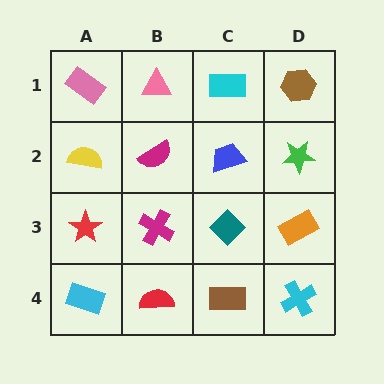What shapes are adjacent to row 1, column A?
A yellow semicircle (row 2, column A), a pink triangle (row 1, column B).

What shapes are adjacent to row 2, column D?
A brown hexagon (row 1, column D), an orange rectangle (row 3, column D), a blue trapezoid (row 2, column C).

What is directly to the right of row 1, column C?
A brown hexagon.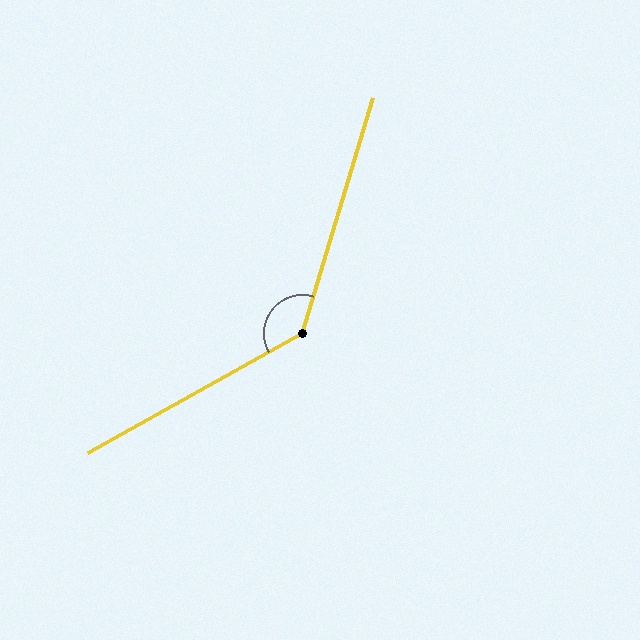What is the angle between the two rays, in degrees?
Approximately 136 degrees.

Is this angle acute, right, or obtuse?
It is obtuse.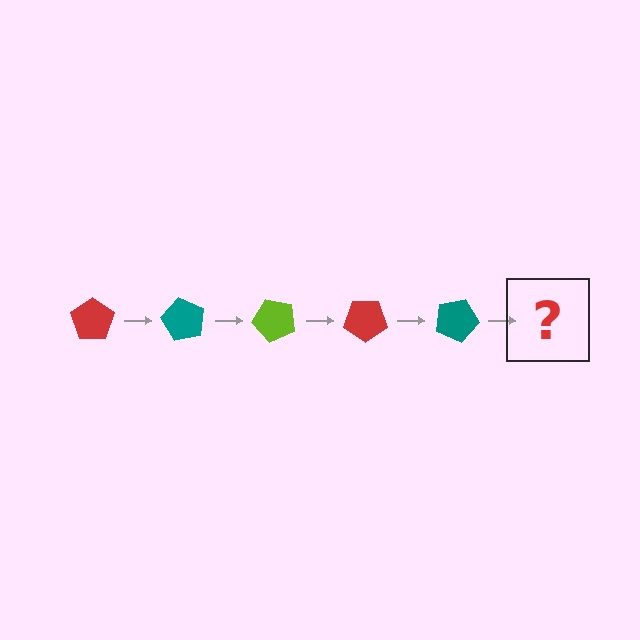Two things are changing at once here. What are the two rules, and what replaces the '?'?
The two rules are that it rotates 60 degrees each step and the color cycles through red, teal, and lime. The '?' should be a lime pentagon, rotated 300 degrees from the start.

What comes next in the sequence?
The next element should be a lime pentagon, rotated 300 degrees from the start.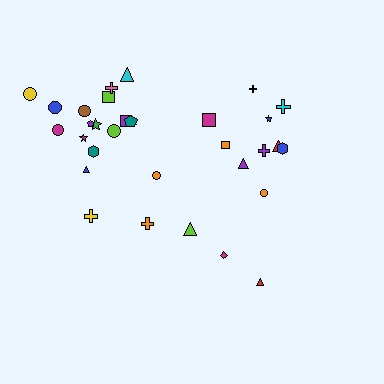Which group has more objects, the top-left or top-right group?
The top-left group.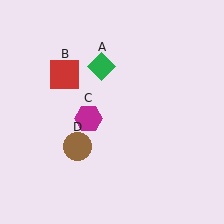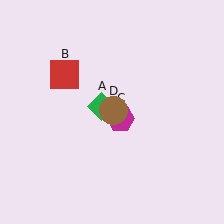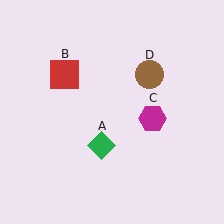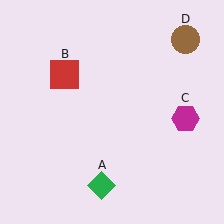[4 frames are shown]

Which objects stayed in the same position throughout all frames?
Red square (object B) remained stationary.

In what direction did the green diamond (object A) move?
The green diamond (object A) moved down.